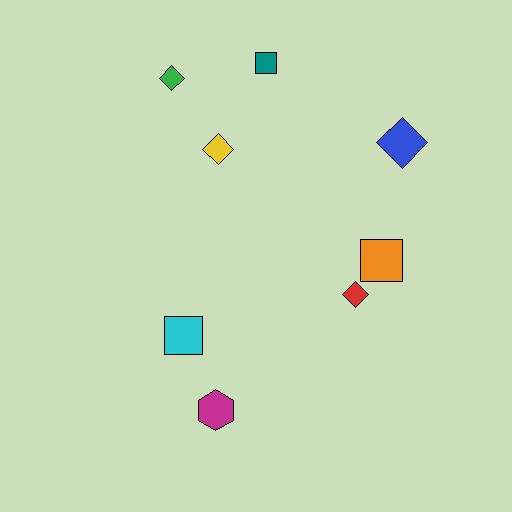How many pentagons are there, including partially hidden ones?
There are no pentagons.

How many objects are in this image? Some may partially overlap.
There are 8 objects.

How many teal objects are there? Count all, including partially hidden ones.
There is 1 teal object.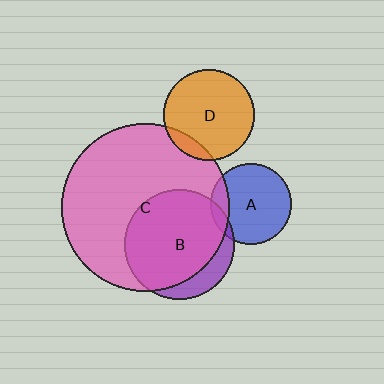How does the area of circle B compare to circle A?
Approximately 1.9 times.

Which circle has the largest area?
Circle C (pink).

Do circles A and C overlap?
Yes.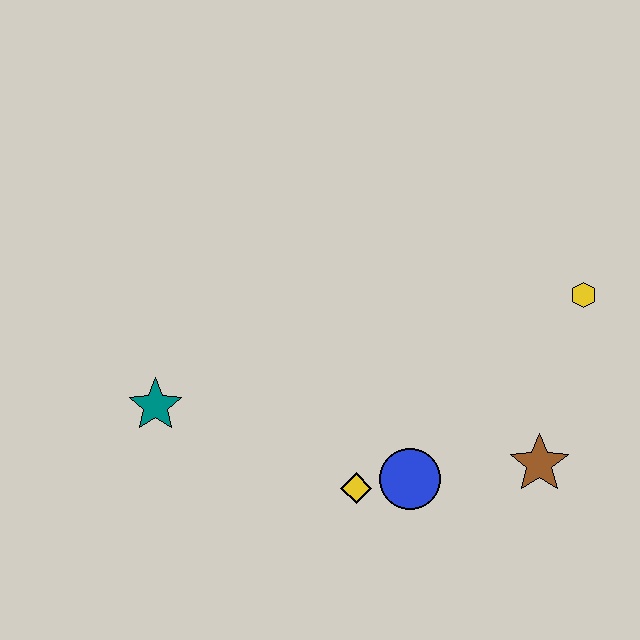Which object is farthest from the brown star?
The teal star is farthest from the brown star.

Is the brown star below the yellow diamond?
No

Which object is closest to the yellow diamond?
The blue circle is closest to the yellow diamond.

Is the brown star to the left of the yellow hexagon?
Yes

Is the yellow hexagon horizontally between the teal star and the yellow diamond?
No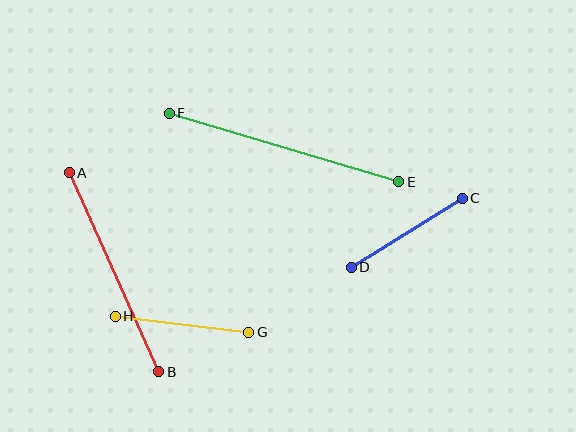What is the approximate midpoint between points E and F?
The midpoint is at approximately (284, 147) pixels.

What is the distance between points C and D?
The distance is approximately 131 pixels.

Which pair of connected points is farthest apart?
Points E and F are farthest apart.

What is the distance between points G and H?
The distance is approximately 134 pixels.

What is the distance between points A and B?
The distance is approximately 218 pixels.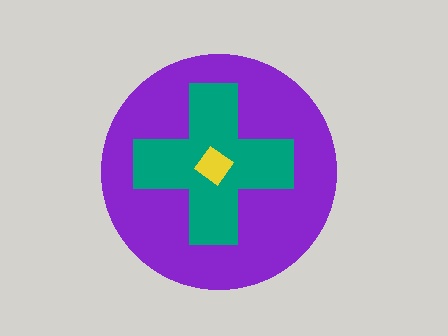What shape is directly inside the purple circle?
The teal cross.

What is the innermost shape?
The yellow diamond.